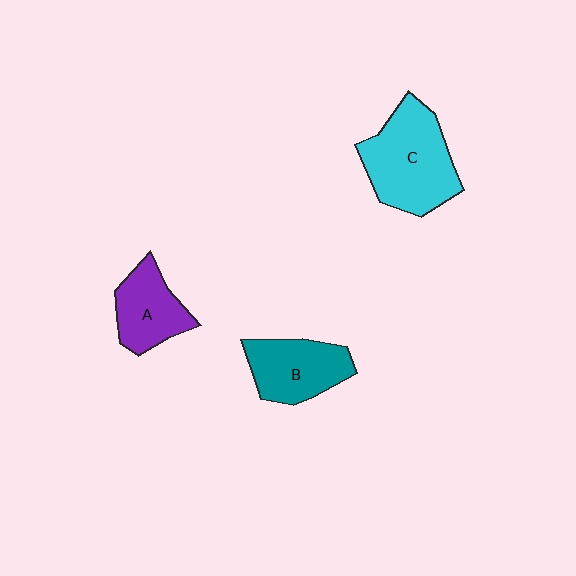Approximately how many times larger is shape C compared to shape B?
Approximately 1.4 times.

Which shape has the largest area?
Shape C (cyan).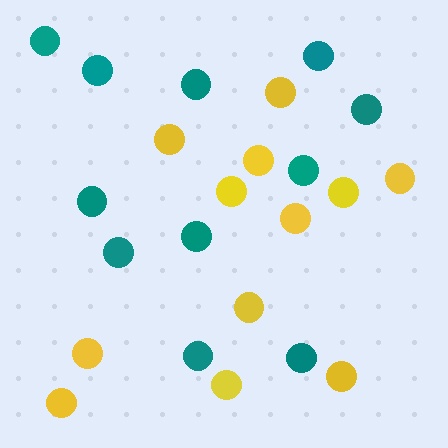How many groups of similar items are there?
There are 2 groups: one group of teal circles (11) and one group of yellow circles (12).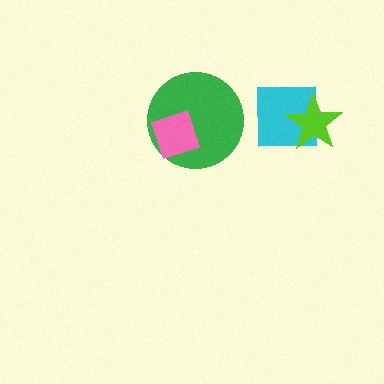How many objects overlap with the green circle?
1 object overlaps with the green circle.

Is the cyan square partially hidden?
Yes, it is partially covered by another shape.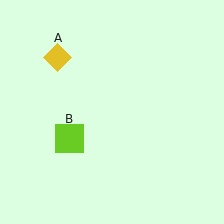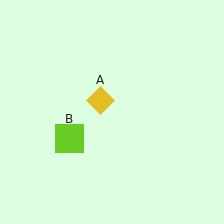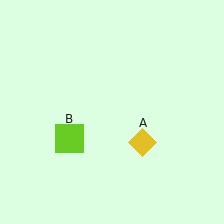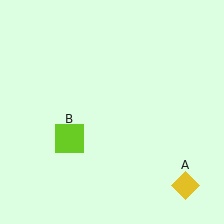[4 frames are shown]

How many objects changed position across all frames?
1 object changed position: yellow diamond (object A).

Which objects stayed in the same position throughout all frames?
Lime square (object B) remained stationary.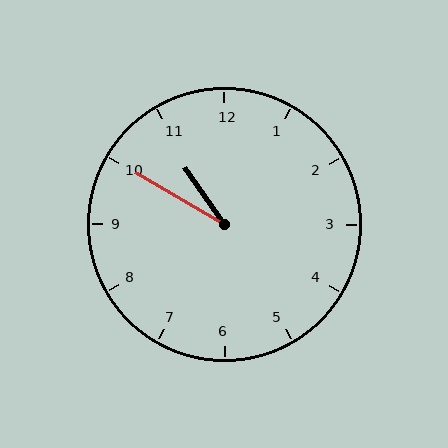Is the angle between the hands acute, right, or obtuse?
It is acute.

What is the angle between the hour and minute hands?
Approximately 25 degrees.